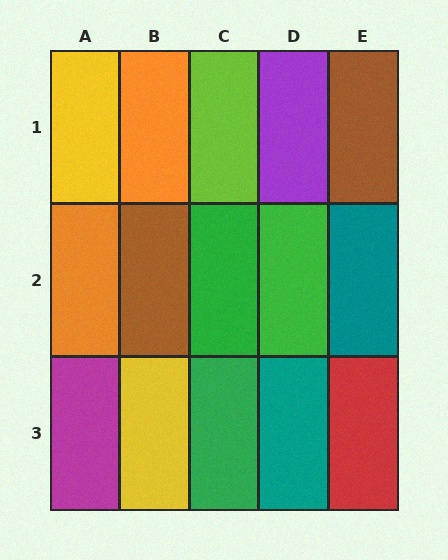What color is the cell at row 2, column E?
Teal.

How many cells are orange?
2 cells are orange.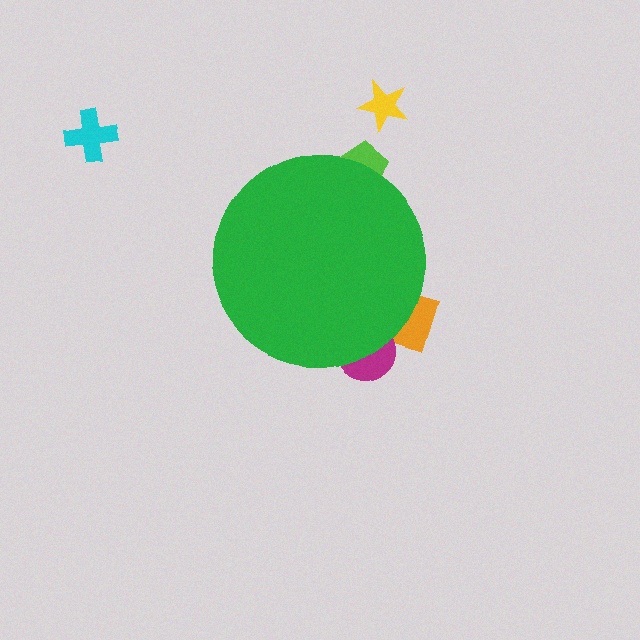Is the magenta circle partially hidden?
Yes, the magenta circle is partially hidden behind the green circle.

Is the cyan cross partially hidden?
No, the cyan cross is fully visible.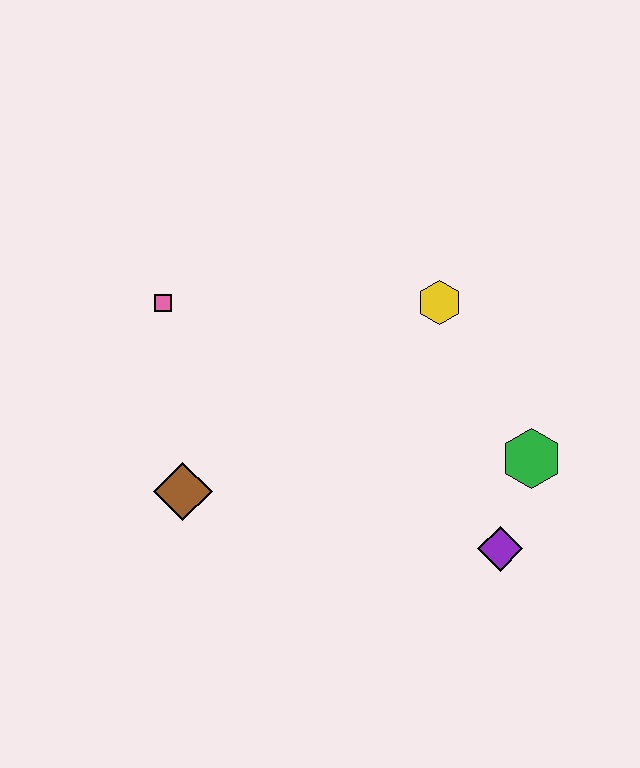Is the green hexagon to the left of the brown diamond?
No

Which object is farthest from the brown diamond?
The green hexagon is farthest from the brown diamond.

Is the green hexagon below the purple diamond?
No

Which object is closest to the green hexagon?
The purple diamond is closest to the green hexagon.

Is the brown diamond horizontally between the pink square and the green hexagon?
Yes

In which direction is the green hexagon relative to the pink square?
The green hexagon is to the right of the pink square.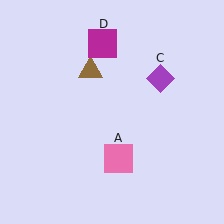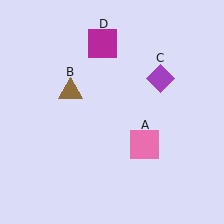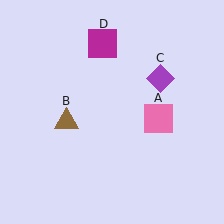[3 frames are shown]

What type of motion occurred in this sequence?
The pink square (object A), brown triangle (object B) rotated counterclockwise around the center of the scene.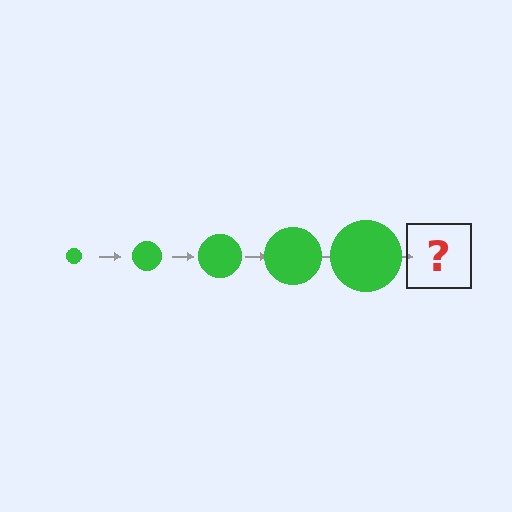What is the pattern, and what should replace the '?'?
The pattern is that the circle gets progressively larger each step. The '?' should be a green circle, larger than the previous one.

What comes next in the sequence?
The next element should be a green circle, larger than the previous one.